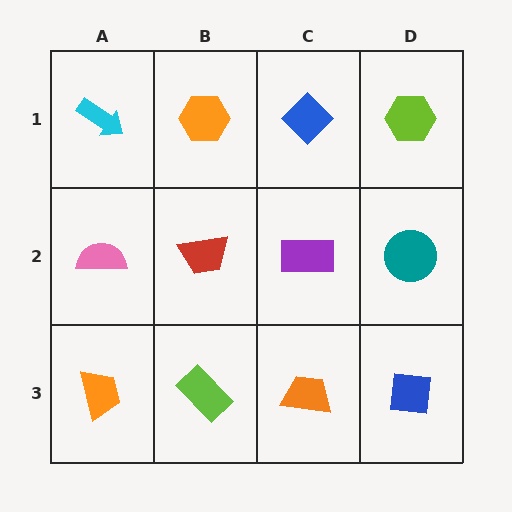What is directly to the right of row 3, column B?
An orange trapezoid.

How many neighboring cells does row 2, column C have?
4.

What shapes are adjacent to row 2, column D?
A lime hexagon (row 1, column D), a blue square (row 3, column D), a purple rectangle (row 2, column C).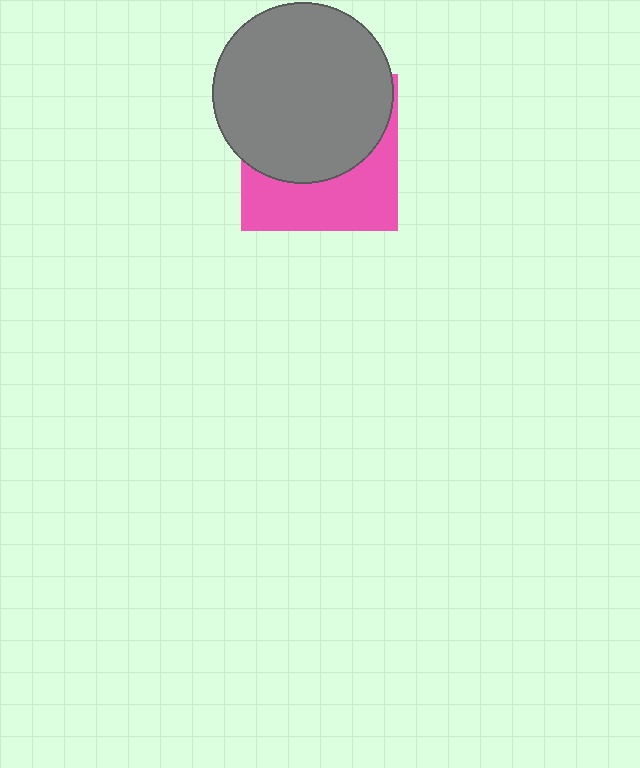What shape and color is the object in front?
The object in front is a gray circle.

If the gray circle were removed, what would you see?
You would see the complete pink square.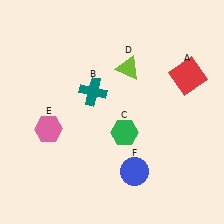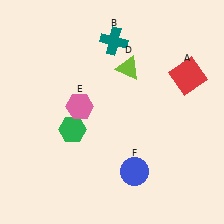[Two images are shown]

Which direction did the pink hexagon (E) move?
The pink hexagon (E) moved right.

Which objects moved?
The objects that moved are: the teal cross (B), the green hexagon (C), the pink hexagon (E).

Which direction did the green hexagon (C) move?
The green hexagon (C) moved left.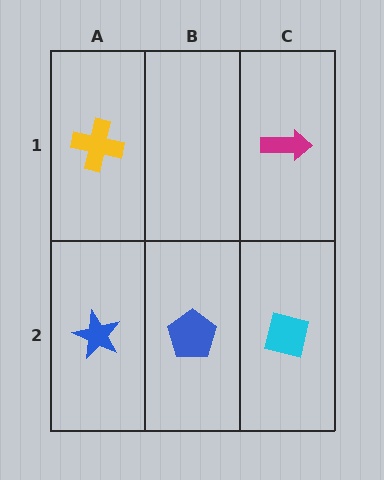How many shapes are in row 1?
2 shapes.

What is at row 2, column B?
A blue pentagon.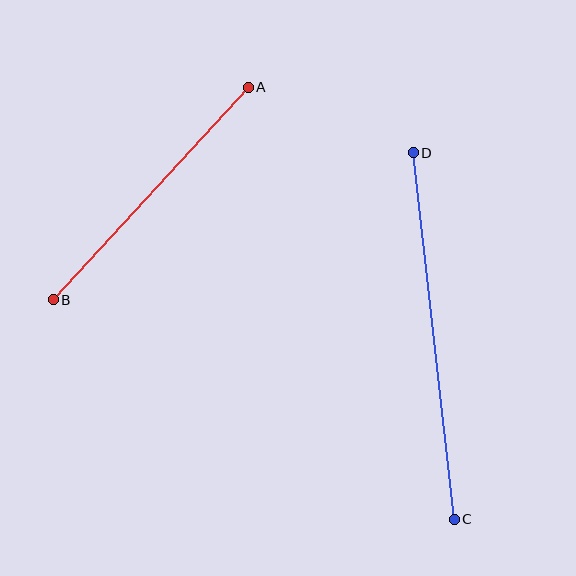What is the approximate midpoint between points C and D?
The midpoint is at approximately (434, 336) pixels.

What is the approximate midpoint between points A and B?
The midpoint is at approximately (151, 194) pixels.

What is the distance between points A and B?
The distance is approximately 288 pixels.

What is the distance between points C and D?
The distance is approximately 369 pixels.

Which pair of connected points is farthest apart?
Points C and D are farthest apart.